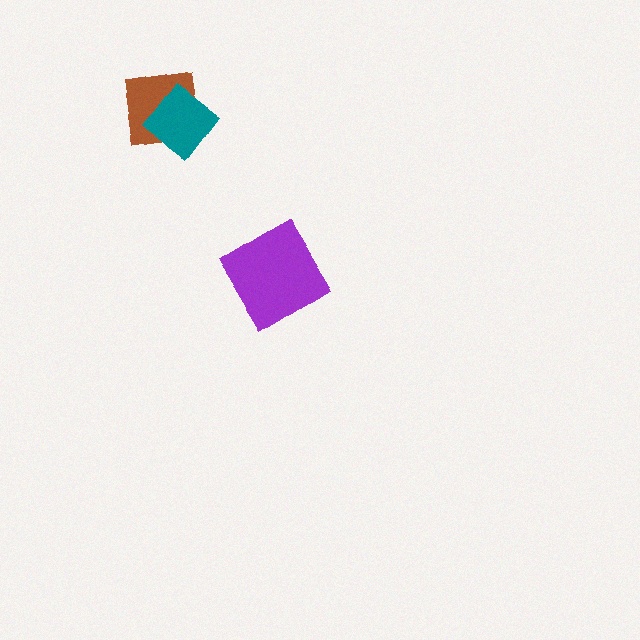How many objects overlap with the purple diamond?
0 objects overlap with the purple diamond.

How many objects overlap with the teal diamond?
1 object overlaps with the teal diamond.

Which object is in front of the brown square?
The teal diamond is in front of the brown square.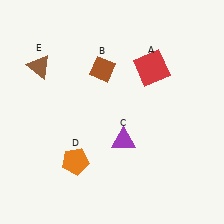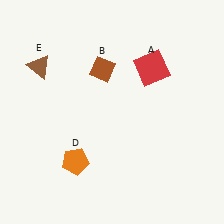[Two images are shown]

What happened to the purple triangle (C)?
The purple triangle (C) was removed in Image 2. It was in the bottom-right area of Image 1.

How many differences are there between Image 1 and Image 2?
There is 1 difference between the two images.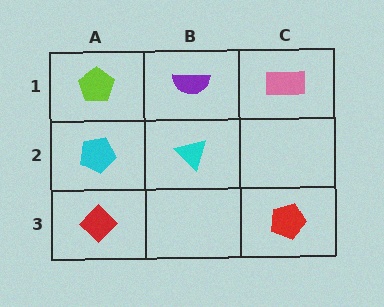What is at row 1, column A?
A lime pentagon.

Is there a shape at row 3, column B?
No, that cell is empty.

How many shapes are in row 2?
2 shapes.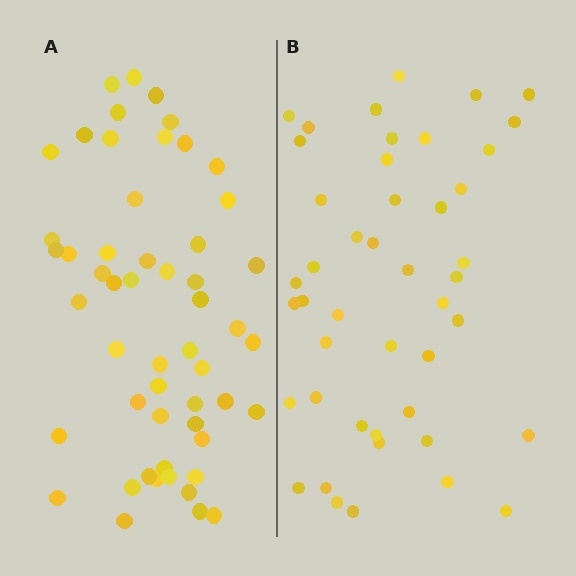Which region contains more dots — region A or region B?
Region A (the left region) has more dots.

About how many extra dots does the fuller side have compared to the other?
Region A has roughly 8 or so more dots than region B.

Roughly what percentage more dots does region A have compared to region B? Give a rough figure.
About 20% more.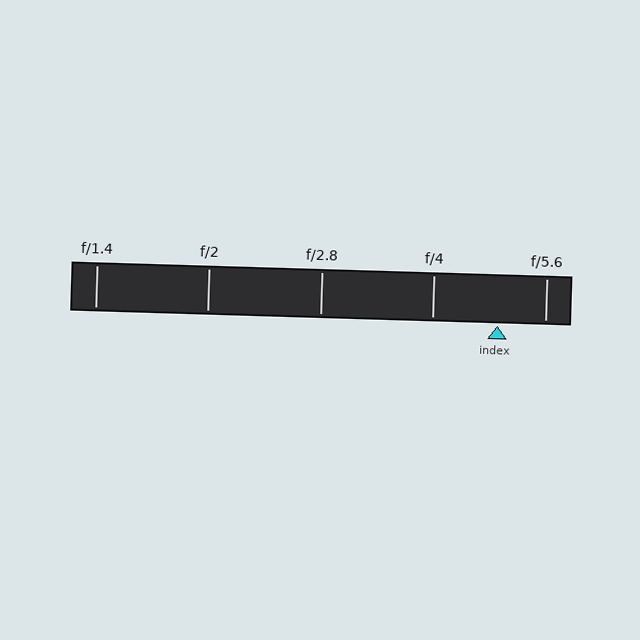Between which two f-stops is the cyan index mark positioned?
The index mark is between f/4 and f/5.6.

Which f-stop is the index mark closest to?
The index mark is closest to f/5.6.